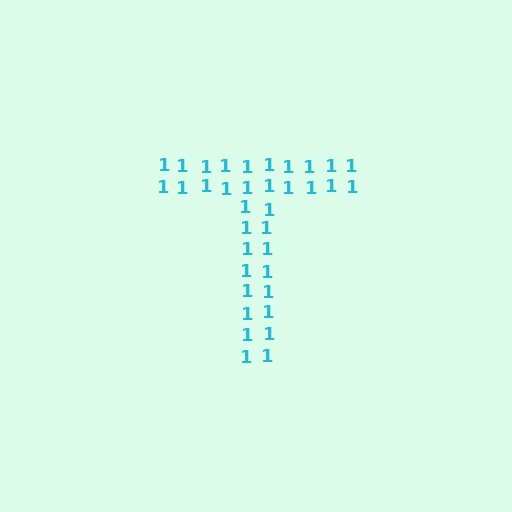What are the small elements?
The small elements are digit 1's.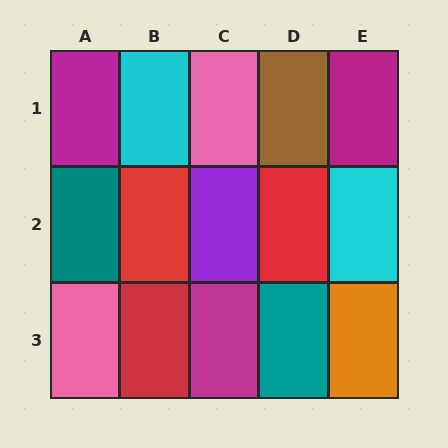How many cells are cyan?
2 cells are cyan.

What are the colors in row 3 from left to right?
Pink, red, magenta, teal, orange.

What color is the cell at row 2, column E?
Cyan.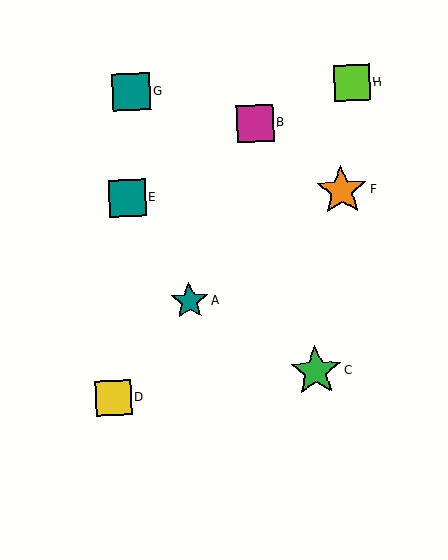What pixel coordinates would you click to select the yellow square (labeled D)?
Click at (114, 398) to select the yellow square D.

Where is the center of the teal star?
The center of the teal star is at (189, 301).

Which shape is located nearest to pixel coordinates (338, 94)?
The lime square (labeled H) at (352, 83) is nearest to that location.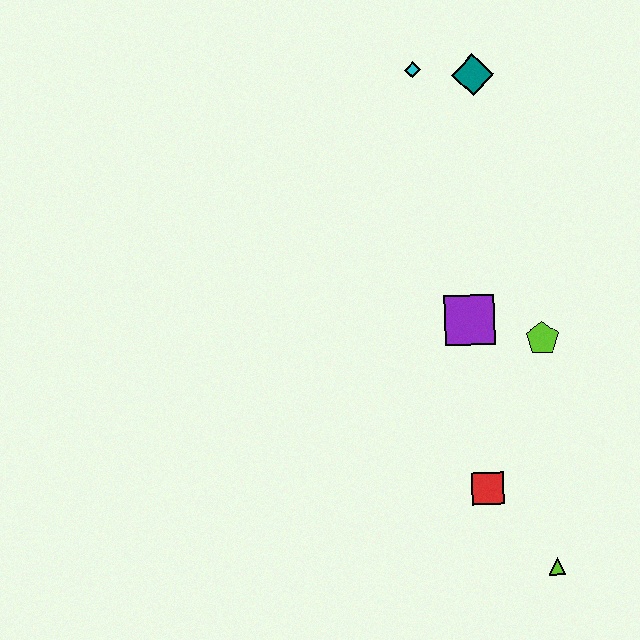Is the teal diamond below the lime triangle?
No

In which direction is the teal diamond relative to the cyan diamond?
The teal diamond is to the right of the cyan diamond.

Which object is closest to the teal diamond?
The cyan diamond is closest to the teal diamond.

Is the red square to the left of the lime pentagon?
Yes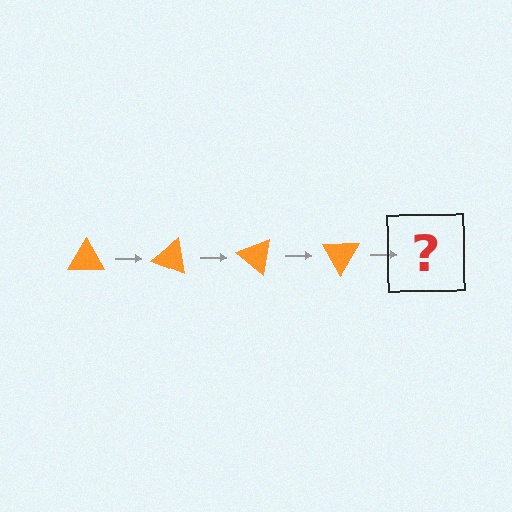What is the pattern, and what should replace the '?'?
The pattern is that the triangle rotates 20 degrees each step. The '?' should be an orange triangle rotated 80 degrees.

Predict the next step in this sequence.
The next step is an orange triangle rotated 80 degrees.